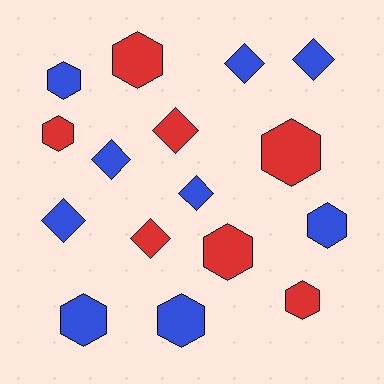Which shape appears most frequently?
Hexagon, with 9 objects.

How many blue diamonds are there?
There are 5 blue diamonds.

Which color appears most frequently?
Blue, with 9 objects.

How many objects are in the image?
There are 16 objects.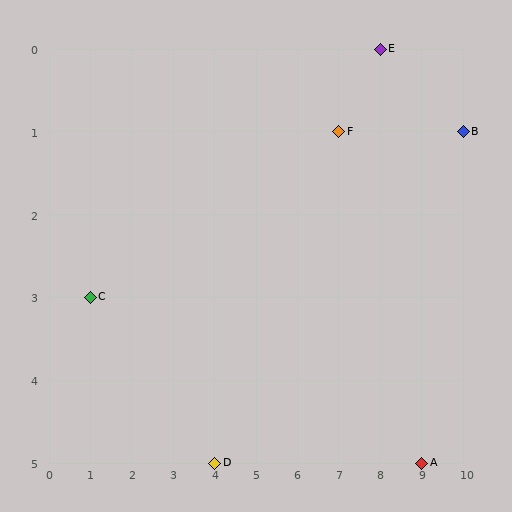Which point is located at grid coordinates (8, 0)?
Point E is at (8, 0).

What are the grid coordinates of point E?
Point E is at grid coordinates (8, 0).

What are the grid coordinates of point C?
Point C is at grid coordinates (1, 3).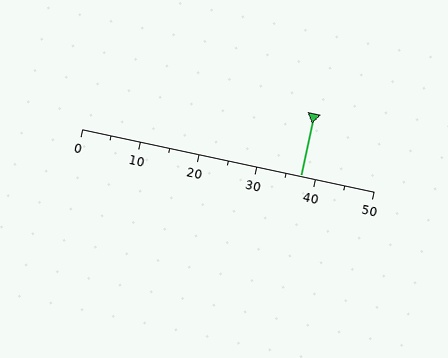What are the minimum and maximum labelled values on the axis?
The axis runs from 0 to 50.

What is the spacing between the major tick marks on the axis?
The major ticks are spaced 10 apart.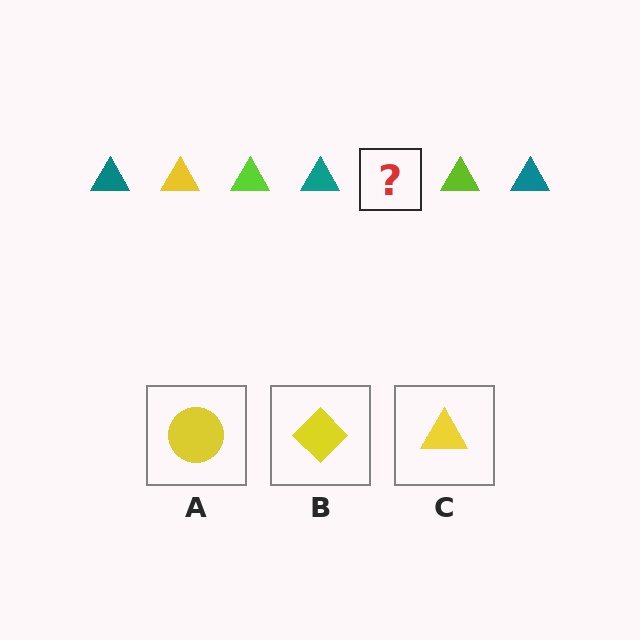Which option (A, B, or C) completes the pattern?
C.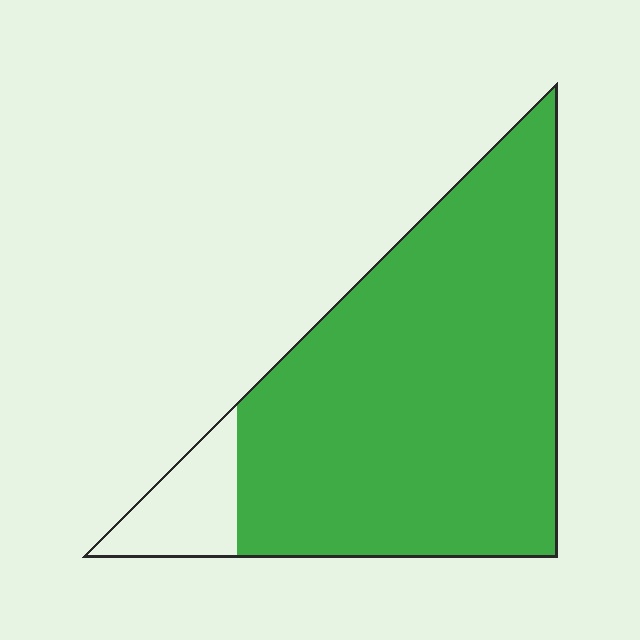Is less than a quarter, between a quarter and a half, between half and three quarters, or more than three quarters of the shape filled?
More than three quarters.